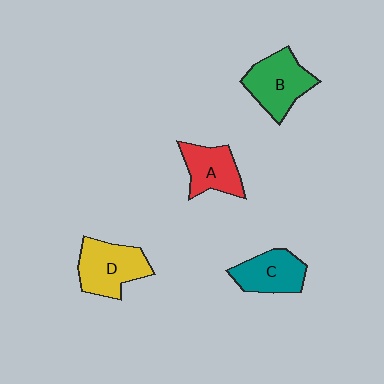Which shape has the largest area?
Shape D (yellow).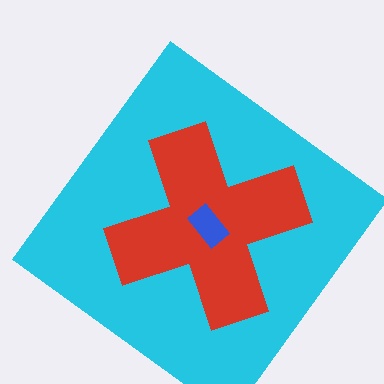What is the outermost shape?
The cyan diamond.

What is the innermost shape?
The blue rectangle.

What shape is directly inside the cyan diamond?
The red cross.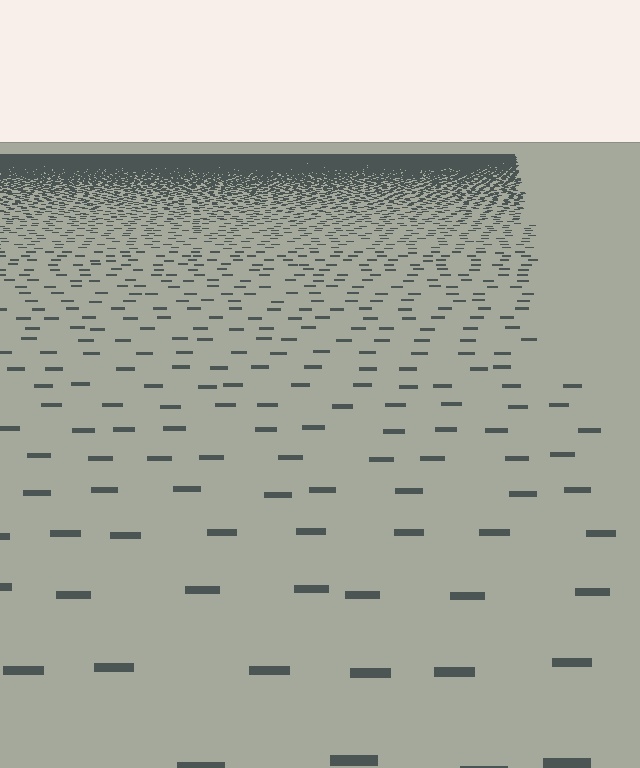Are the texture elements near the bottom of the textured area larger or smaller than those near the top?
Larger. Near the bottom, elements are closer to the viewer and appear at a bigger on-screen size.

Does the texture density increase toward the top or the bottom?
Density increases toward the top.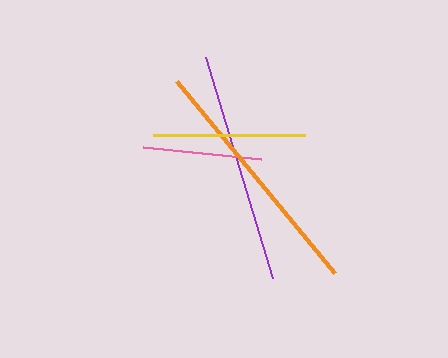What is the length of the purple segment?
The purple segment is approximately 231 pixels long.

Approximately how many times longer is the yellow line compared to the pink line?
The yellow line is approximately 1.3 times the length of the pink line.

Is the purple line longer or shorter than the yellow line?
The purple line is longer than the yellow line.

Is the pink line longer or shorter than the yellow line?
The yellow line is longer than the pink line.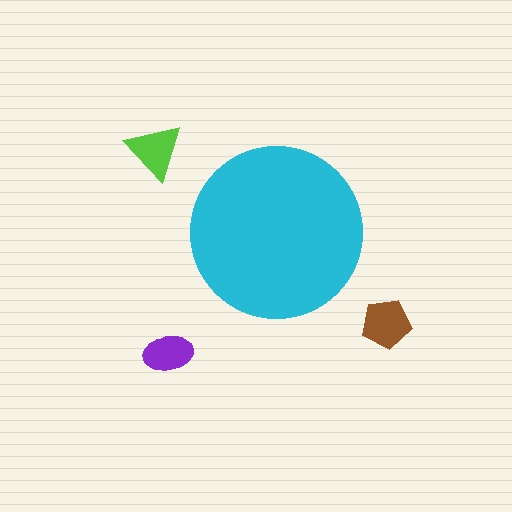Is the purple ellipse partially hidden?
No, the purple ellipse is fully visible.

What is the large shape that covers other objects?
A cyan circle.